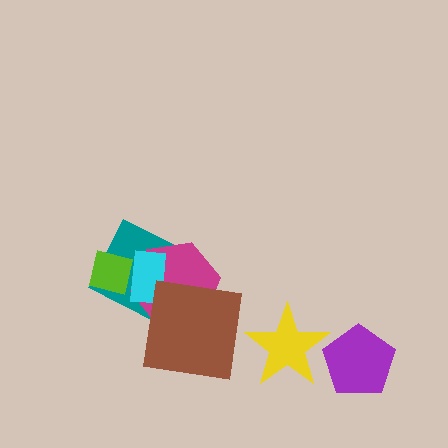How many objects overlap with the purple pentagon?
1 object overlaps with the purple pentagon.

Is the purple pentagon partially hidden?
Yes, it is partially covered by another shape.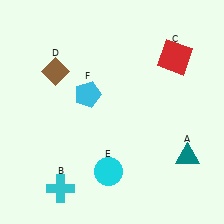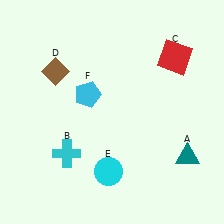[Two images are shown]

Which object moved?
The cyan cross (B) moved up.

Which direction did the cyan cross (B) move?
The cyan cross (B) moved up.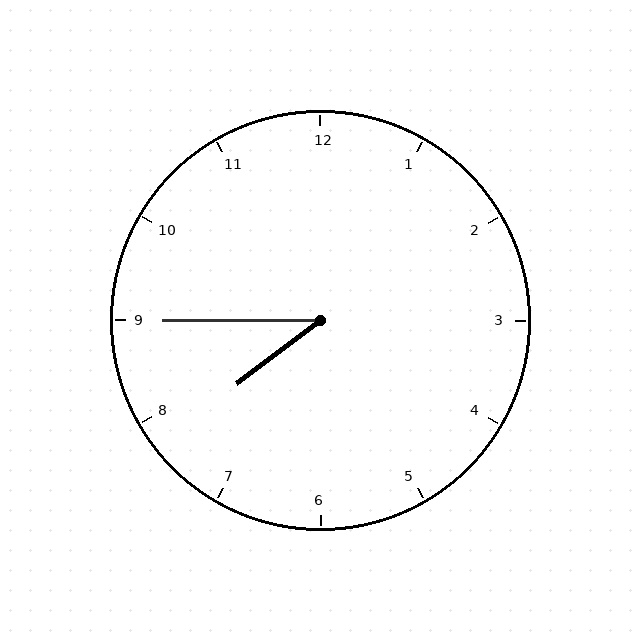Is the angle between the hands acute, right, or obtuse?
It is acute.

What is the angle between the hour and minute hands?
Approximately 38 degrees.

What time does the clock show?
7:45.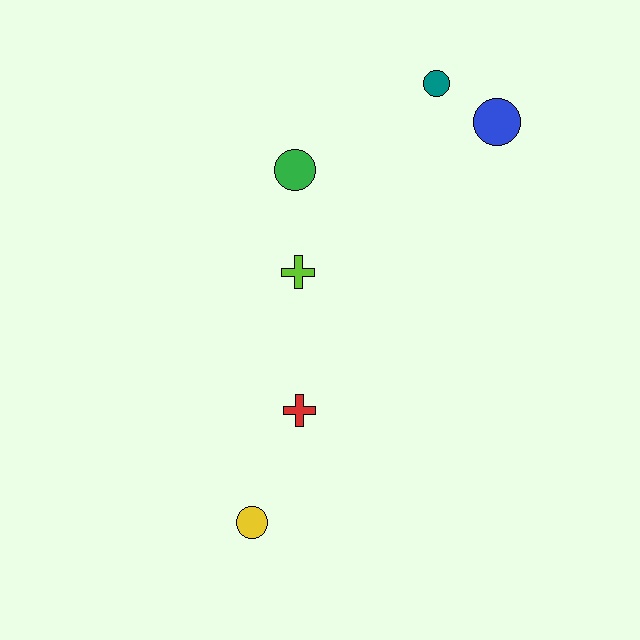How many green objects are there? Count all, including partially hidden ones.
There is 1 green object.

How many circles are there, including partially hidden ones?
There are 4 circles.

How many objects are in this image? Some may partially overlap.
There are 6 objects.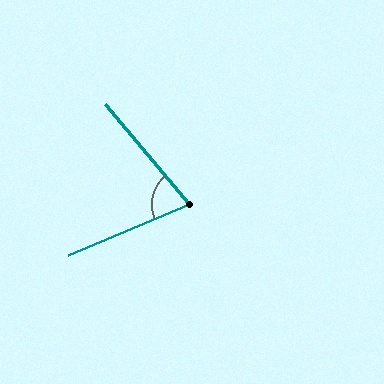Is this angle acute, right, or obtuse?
It is acute.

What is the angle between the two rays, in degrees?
Approximately 72 degrees.